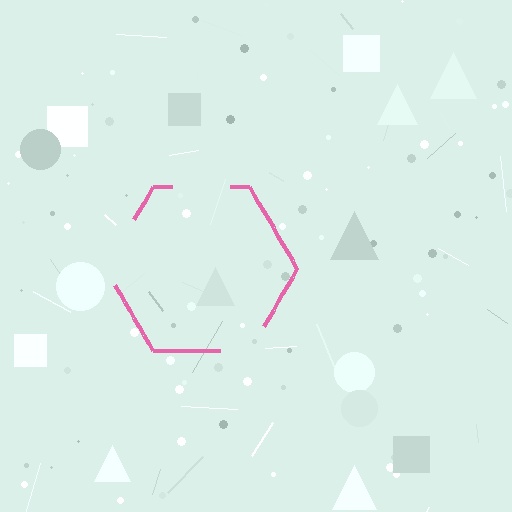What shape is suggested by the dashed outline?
The dashed outline suggests a hexagon.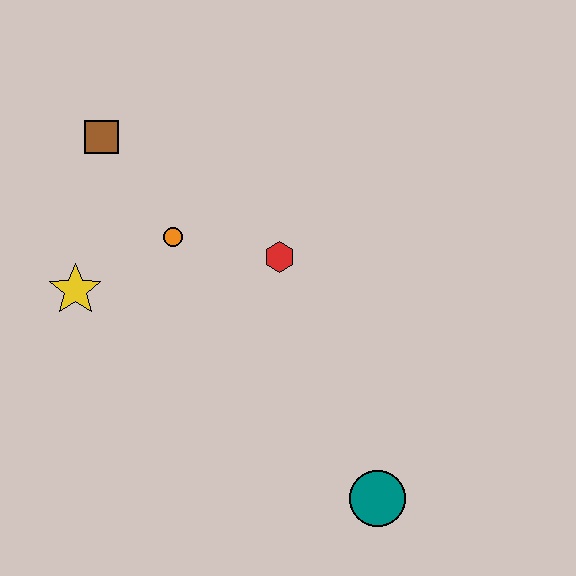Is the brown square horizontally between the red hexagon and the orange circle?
No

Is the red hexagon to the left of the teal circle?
Yes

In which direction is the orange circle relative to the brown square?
The orange circle is below the brown square.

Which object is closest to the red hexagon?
The orange circle is closest to the red hexagon.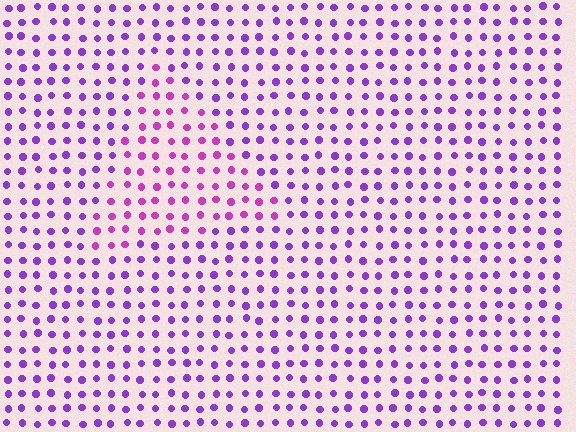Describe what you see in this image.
The image is filled with small purple elements in a uniform arrangement. A triangle-shaped region is visible where the elements are tinted to a slightly different hue, forming a subtle color boundary.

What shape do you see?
I see a triangle.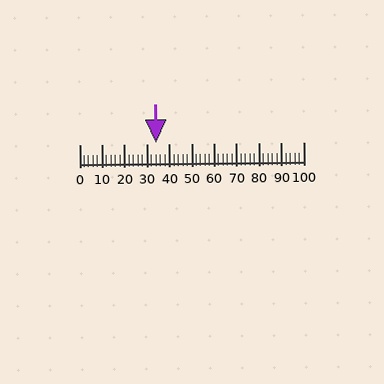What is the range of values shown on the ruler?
The ruler shows values from 0 to 100.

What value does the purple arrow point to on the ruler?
The purple arrow points to approximately 34.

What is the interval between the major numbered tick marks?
The major tick marks are spaced 10 units apart.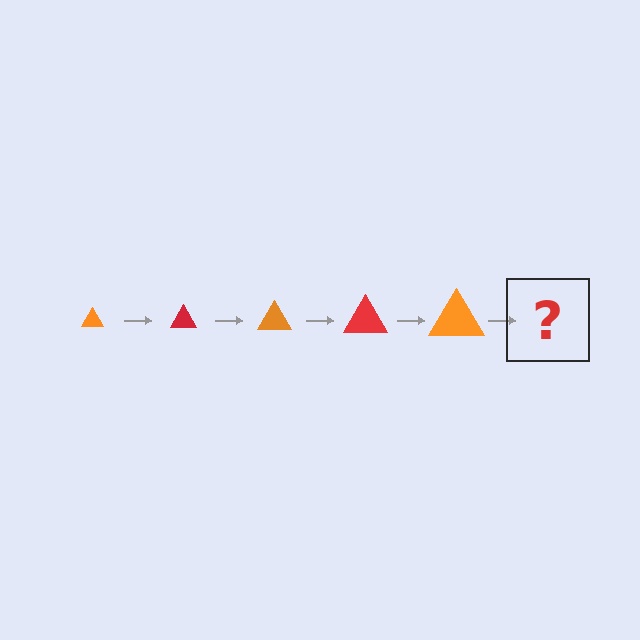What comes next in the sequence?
The next element should be a red triangle, larger than the previous one.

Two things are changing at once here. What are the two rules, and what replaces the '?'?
The two rules are that the triangle grows larger each step and the color cycles through orange and red. The '?' should be a red triangle, larger than the previous one.